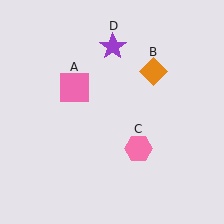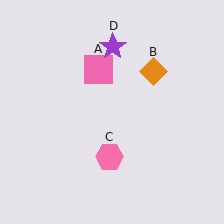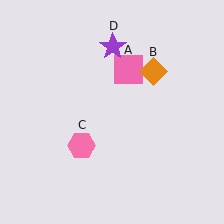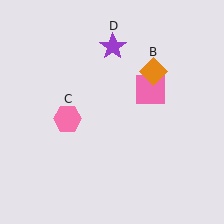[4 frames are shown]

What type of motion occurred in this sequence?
The pink square (object A), pink hexagon (object C) rotated clockwise around the center of the scene.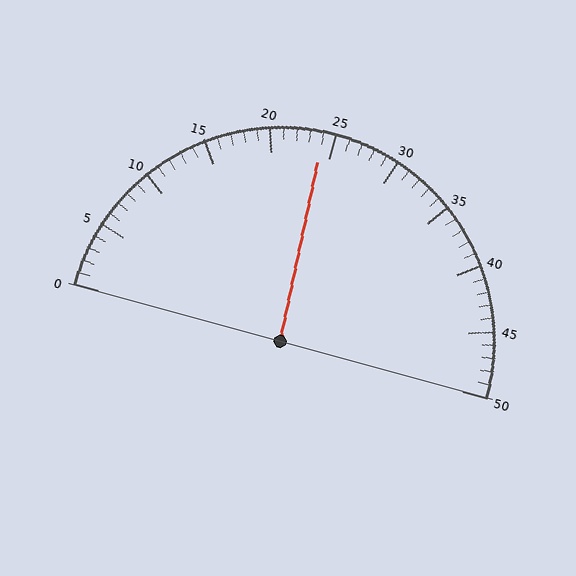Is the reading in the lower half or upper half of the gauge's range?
The reading is in the lower half of the range (0 to 50).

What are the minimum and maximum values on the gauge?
The gauge ranges from 0 to 50.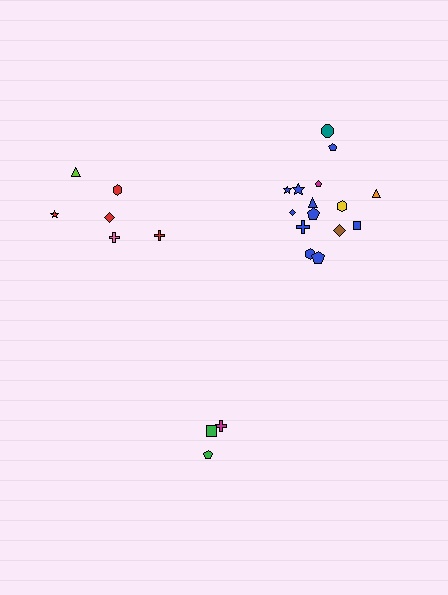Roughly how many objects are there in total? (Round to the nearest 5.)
Roughly 25 objects in total.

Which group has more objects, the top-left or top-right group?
The top-right group.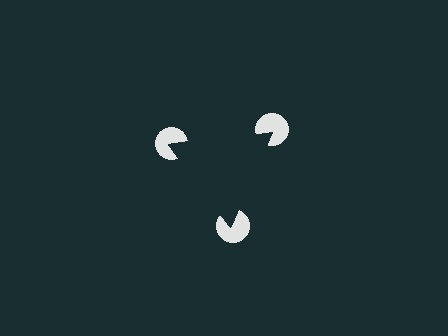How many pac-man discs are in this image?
There are 3 — one at each vertex of the illusory triangle.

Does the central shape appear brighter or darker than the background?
It typically appears slightly darker than the background, even though no actual brightness change is drawn.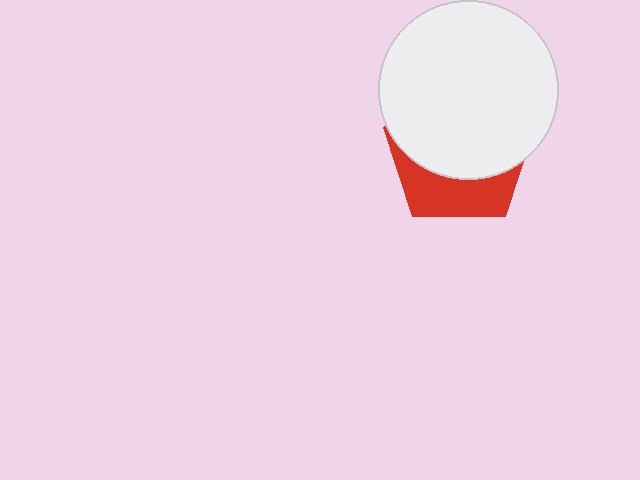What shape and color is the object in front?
The object in front is a white circle.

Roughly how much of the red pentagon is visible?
A small part of it is visible (roughly 34%).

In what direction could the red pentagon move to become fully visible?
The red pentagon could move down. That would shift it out from behind the white circle entirely.